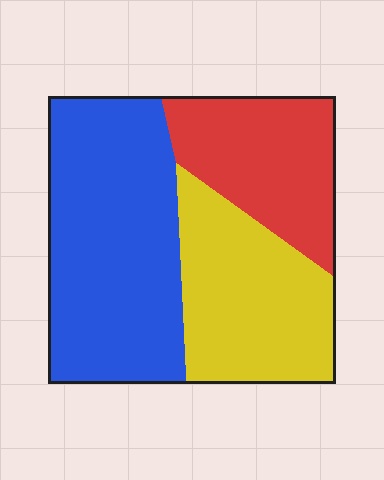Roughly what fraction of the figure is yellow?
Yellow covers about 30% of the figure.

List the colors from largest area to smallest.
From largest to smallest: blue, yellow, red.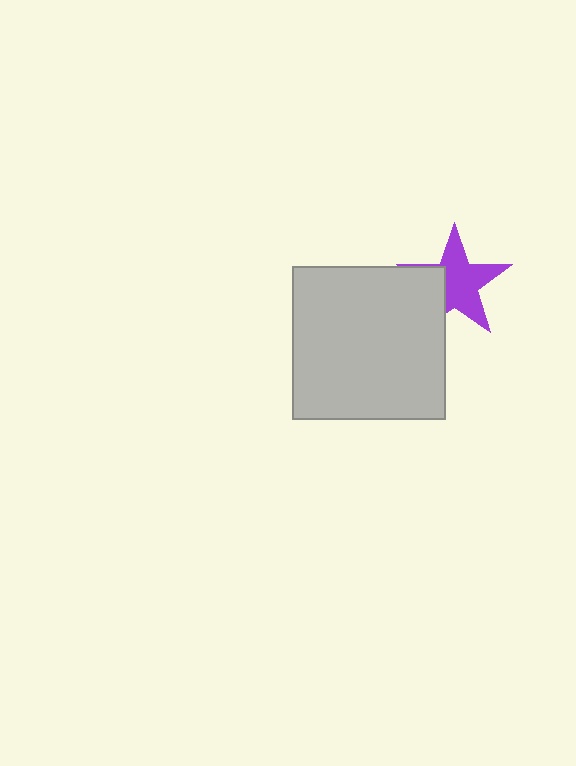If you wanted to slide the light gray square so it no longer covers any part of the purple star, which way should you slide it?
Slide it left — that is the most direct way to separate the two shapes.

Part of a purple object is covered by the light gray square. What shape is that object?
It is a star.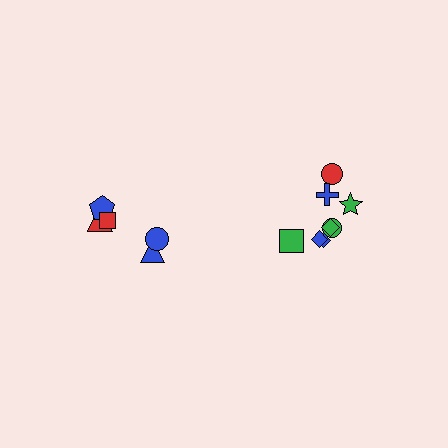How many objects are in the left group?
There are 6 objects.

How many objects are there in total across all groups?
There are 14 objects.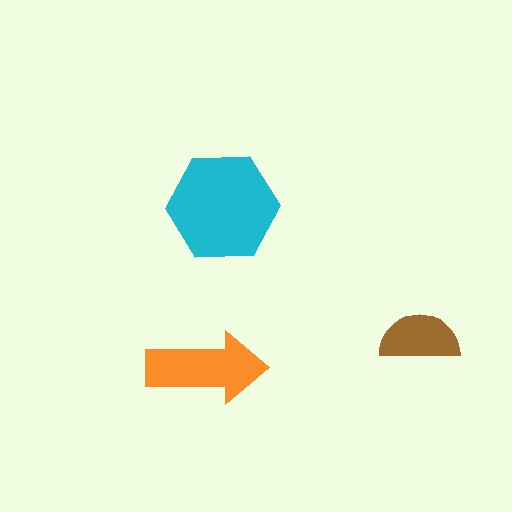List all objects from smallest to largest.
The brown semicircle, the orange arrow, the cyan hexagon.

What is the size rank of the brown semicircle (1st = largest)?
3rd.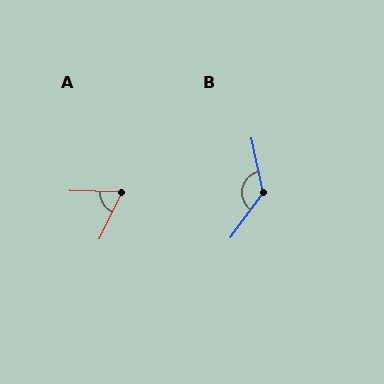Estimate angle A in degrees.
Approximately 65 degrees.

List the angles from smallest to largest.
A (65°), B (132°).